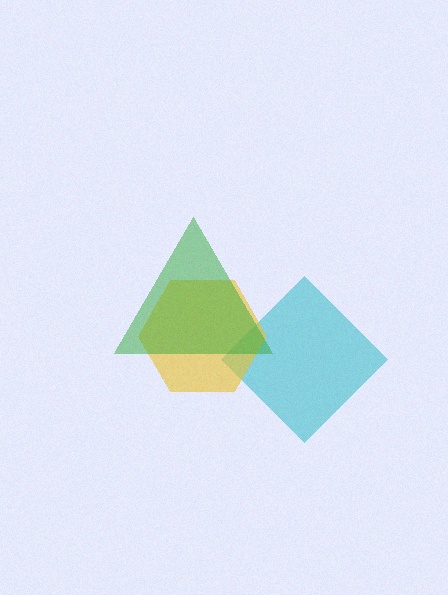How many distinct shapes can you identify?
There are 3 distinct shapes: a cyan diamond, a yellow hexagon, a green triangle.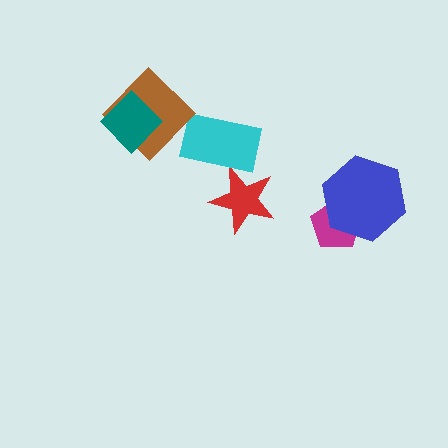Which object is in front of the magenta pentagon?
The blue hexagon is in front of the magenta pentagon.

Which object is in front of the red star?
The cyan rectangle is in front of the red star.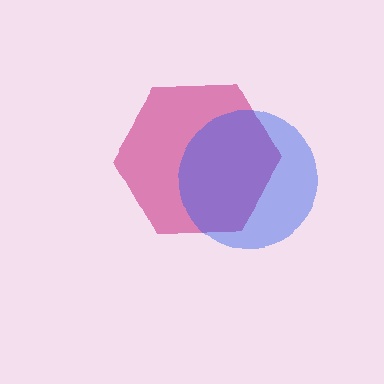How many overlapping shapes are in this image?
There are 2 overlapping shapes in the image.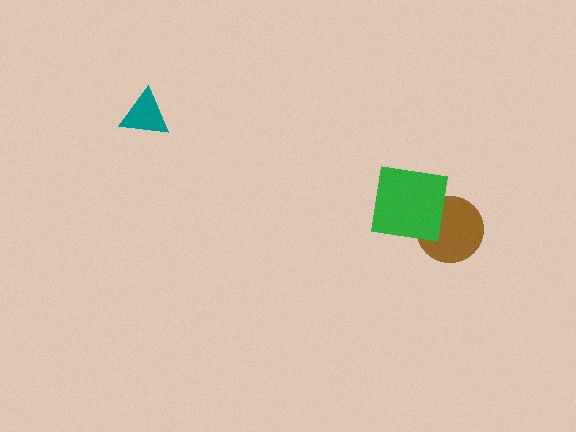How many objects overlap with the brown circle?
1 object overlaps with the brown circle.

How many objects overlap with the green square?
1 object overlaps with the green square.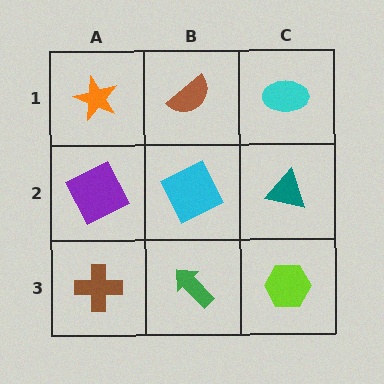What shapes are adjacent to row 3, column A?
A purple square (row 2, column A), a green arrow (row 3, column B).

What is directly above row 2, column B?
A brown semicircle.